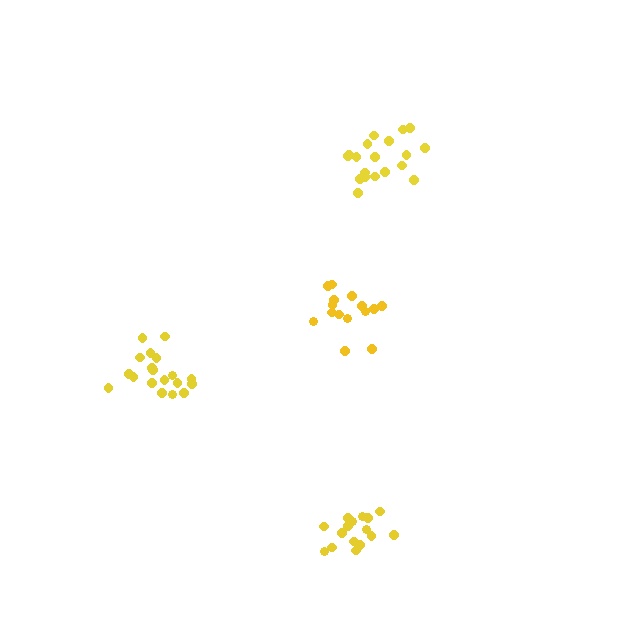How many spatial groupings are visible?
There are 4 spatial groupings.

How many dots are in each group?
Group 1: 15 dots, Group 2: 19 dots, Group 3: 19 dots, Group 4: 16 dots (69 total).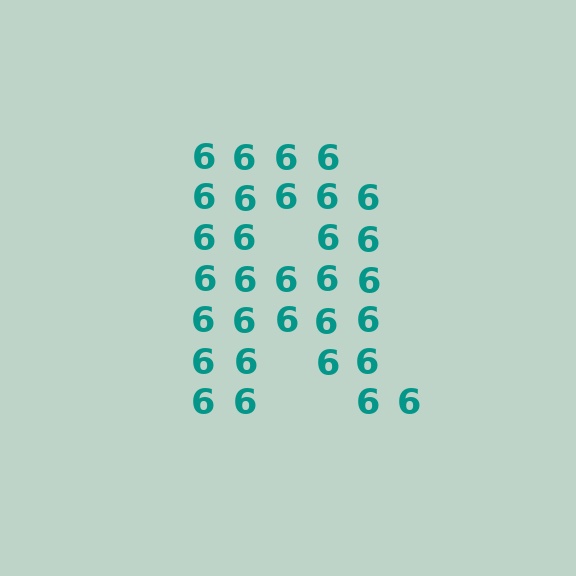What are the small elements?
The small elements are digit 6's.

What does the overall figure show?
The overall figure shows the letter R.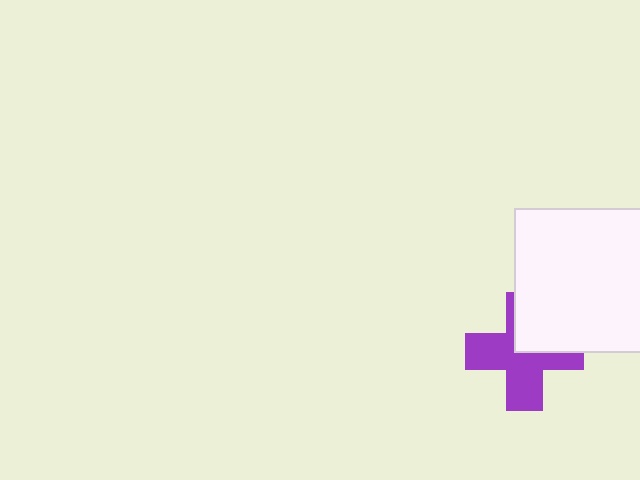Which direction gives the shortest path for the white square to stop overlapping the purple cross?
Moving toward the upper-right gives the shortest separation.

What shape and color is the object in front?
The object in front is a white square.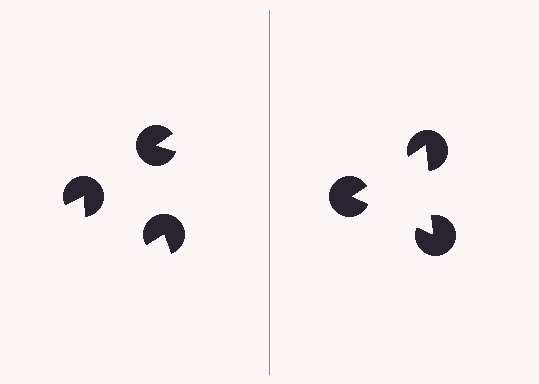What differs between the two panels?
The pac-man discs are positioned identically on both sides; only the wedge orientations differ. On the right they align to a triangle; on the left they are misaligned.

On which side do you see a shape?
An illusory triangle appears on the right side. On the left side the wedge cuts are rotated, so no coherent shape forms.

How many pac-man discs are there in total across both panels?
6 — 3 on each side.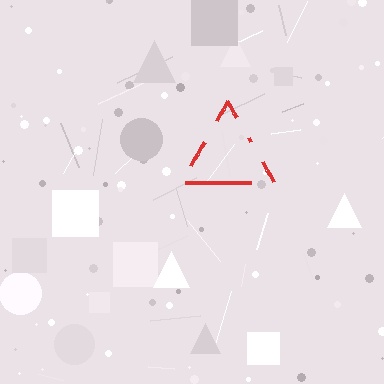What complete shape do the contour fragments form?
The contour fragments form a triangle.